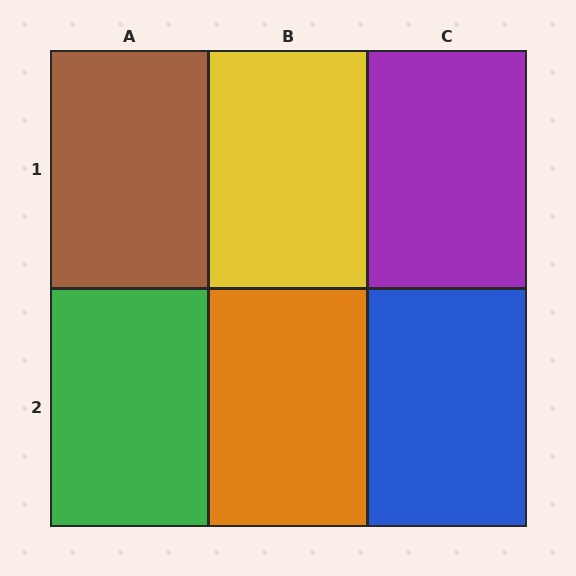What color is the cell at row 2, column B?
Orange.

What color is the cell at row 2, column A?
Green.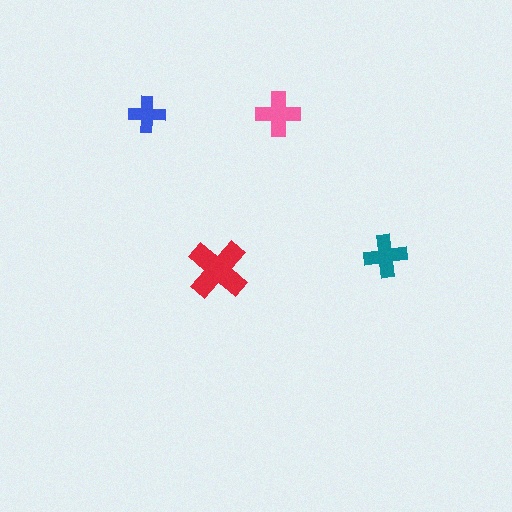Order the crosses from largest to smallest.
the red one, the pink one, the teal one, the blue one.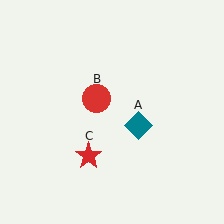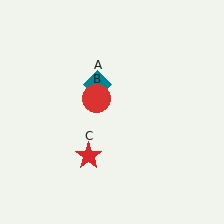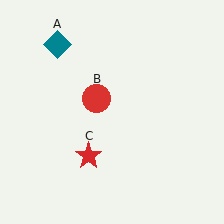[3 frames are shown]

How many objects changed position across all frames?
1 object changed position: teal diamond (object A).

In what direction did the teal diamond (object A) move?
The teal diamond (object A) moved up and to the left.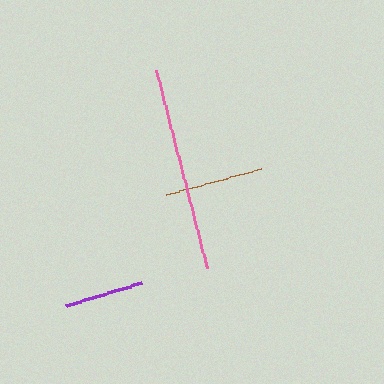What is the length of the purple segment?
The purple segment is approximately 79 pixels long.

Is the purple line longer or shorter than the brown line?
The brown line is longer than the purple line.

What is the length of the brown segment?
The brown segment is approximately 99 pixels long.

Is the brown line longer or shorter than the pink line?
The pink line is longer than the brown line.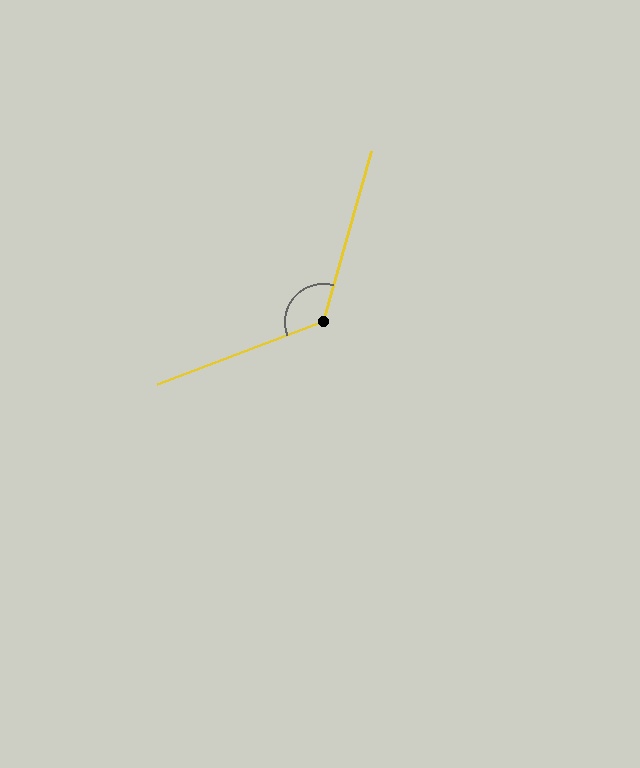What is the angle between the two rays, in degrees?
Approximately 127 degrees.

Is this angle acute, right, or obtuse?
It is obtuse.